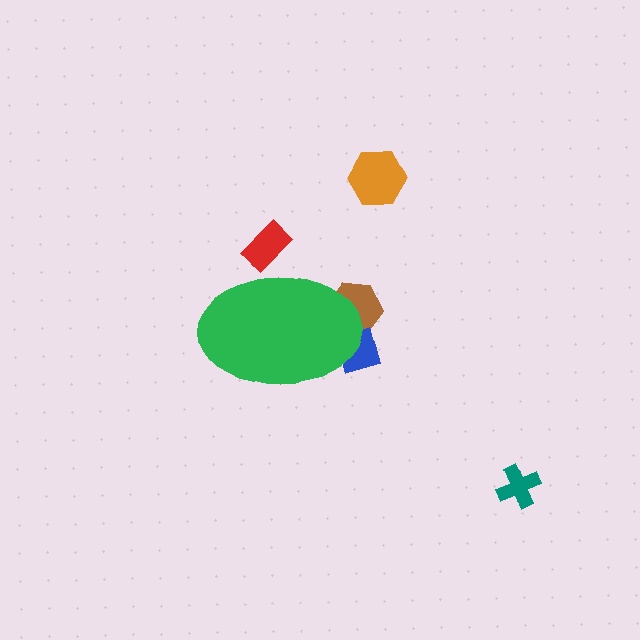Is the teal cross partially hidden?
No, the teal cross is fully visible.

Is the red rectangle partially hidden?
Yes, the red rectangle is partially hidden behind the green ellipse.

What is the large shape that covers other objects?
A green ellipse.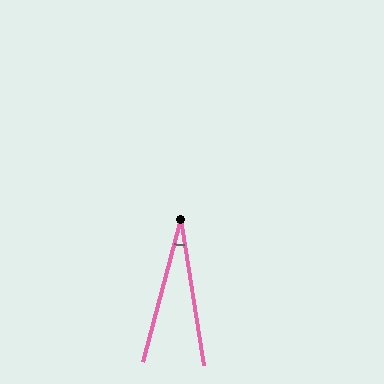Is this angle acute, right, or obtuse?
It is acute.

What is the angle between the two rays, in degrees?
Approximately 24 degrees.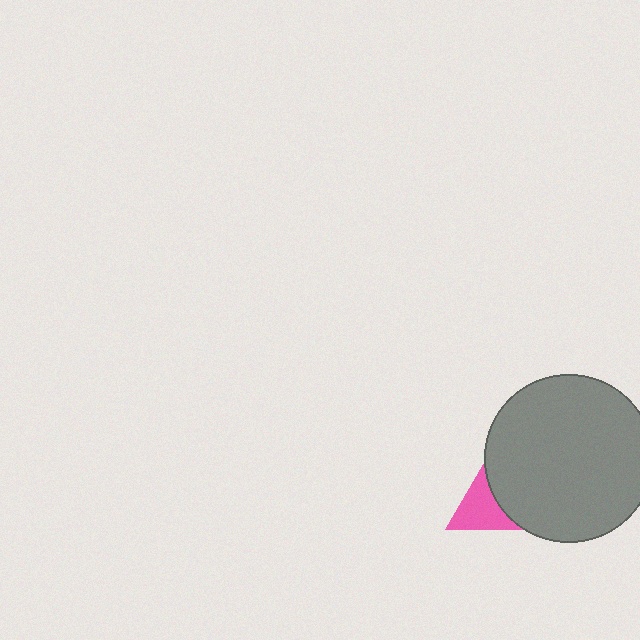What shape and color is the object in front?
The object in front is a gray circle.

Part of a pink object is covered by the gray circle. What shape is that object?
It is a triangle.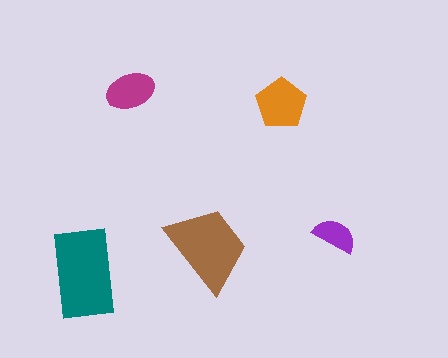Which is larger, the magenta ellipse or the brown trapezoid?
The brown trapezoid.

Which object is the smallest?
The purple semicircle.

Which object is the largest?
The teal rectangle.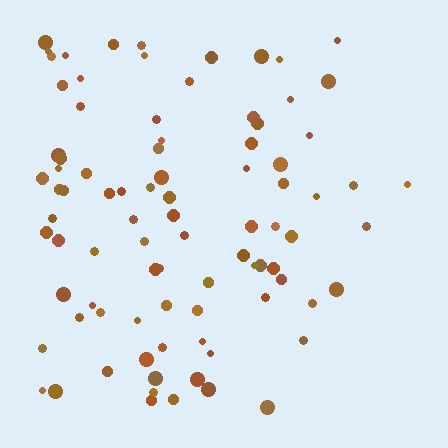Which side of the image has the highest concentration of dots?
The left.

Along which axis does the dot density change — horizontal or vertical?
Horizontal.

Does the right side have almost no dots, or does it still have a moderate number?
Still a moderate number, just noticeably fewer than the left.